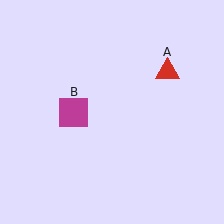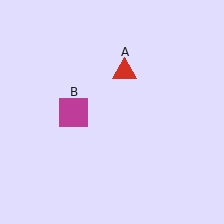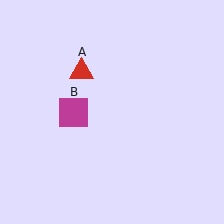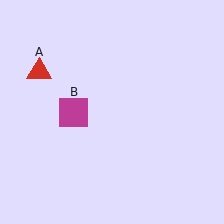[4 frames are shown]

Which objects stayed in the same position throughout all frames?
Magenta square (object B) remained stationary.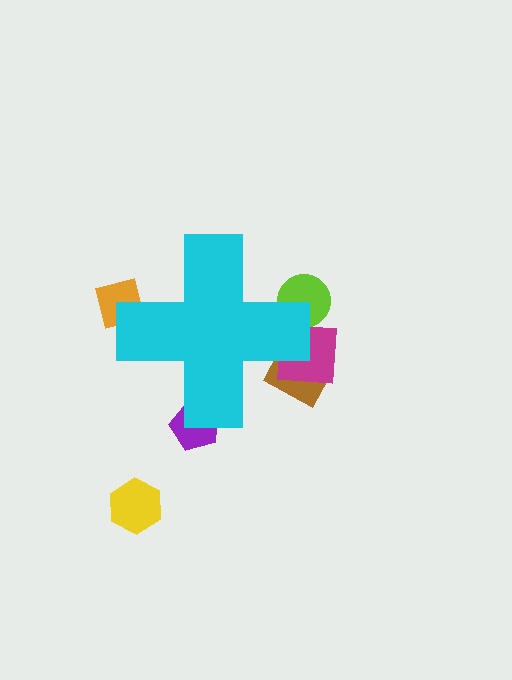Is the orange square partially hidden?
Yes, the orange square is partially hidden behind the cyan cross.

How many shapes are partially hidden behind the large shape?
5 shapes are partially hidden.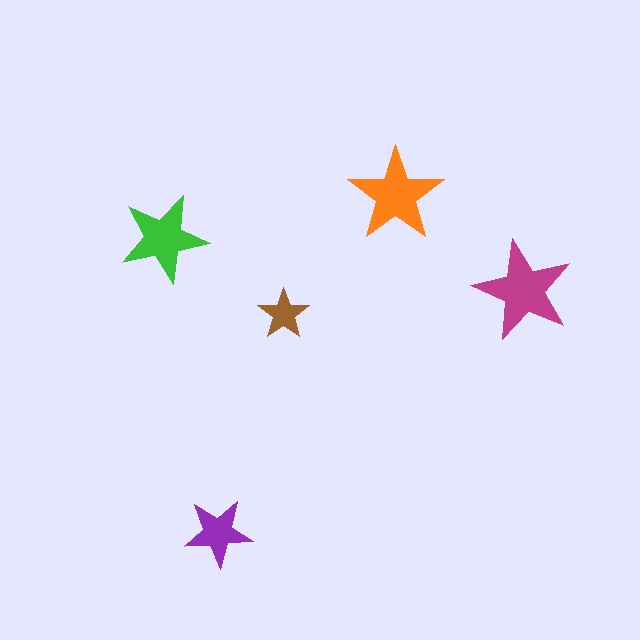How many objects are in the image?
There are 5 objects in the image.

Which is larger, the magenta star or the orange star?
The magenta one.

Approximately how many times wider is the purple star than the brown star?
About 1.5 times wider.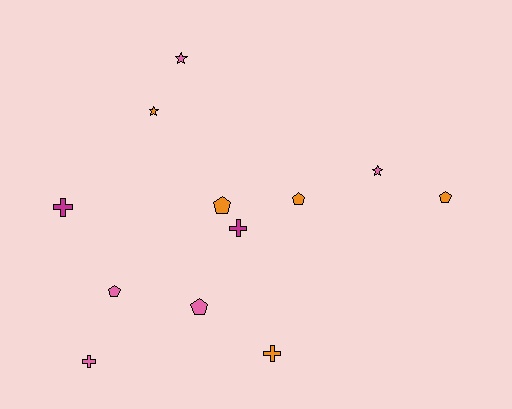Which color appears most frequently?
Pink, with 5 objects.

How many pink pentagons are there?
There are 2 pink pentagons.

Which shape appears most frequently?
Pentagon, with 5 objects.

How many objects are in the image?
There are 12 objects.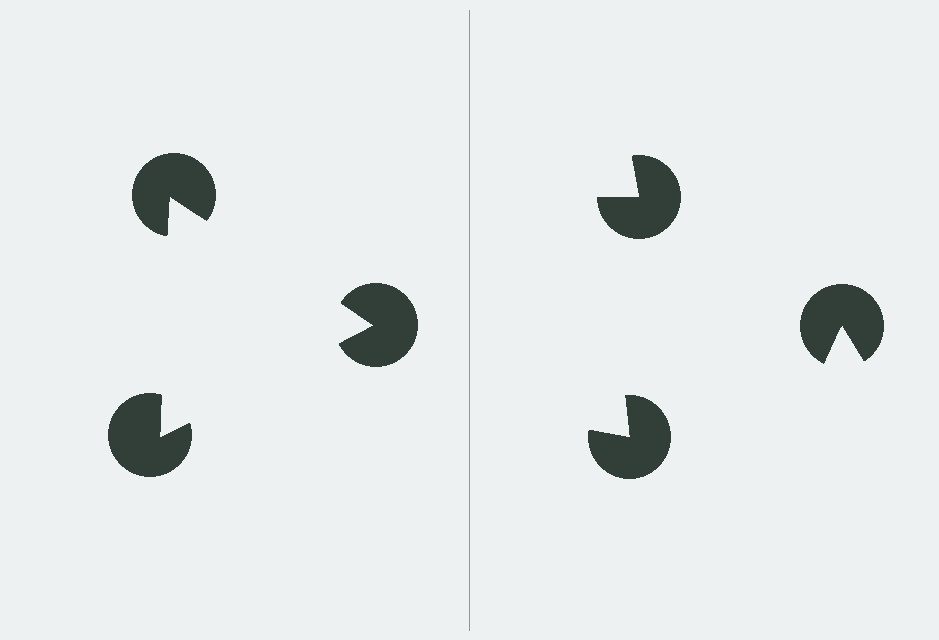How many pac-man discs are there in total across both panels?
6 — 3 on each side.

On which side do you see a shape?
An illusory triangle appears on the left side. On the right side the wedge cuts are rotated, so no coherent shape forms.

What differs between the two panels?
The pac-man discs are positioned identically on both sides; only the wedge orientations differ. On the left they align to a triangle; on the right they are misaligned.